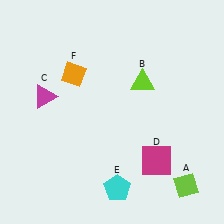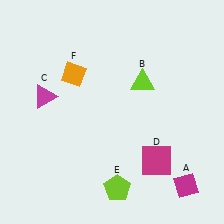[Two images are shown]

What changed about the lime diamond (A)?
In Image 1, A is lime. In Image 2, it changed to magenta.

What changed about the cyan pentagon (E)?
In Image 1, E is cyan. In Image 2, it changed to lime.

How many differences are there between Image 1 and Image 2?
There are 2 differences between the two images.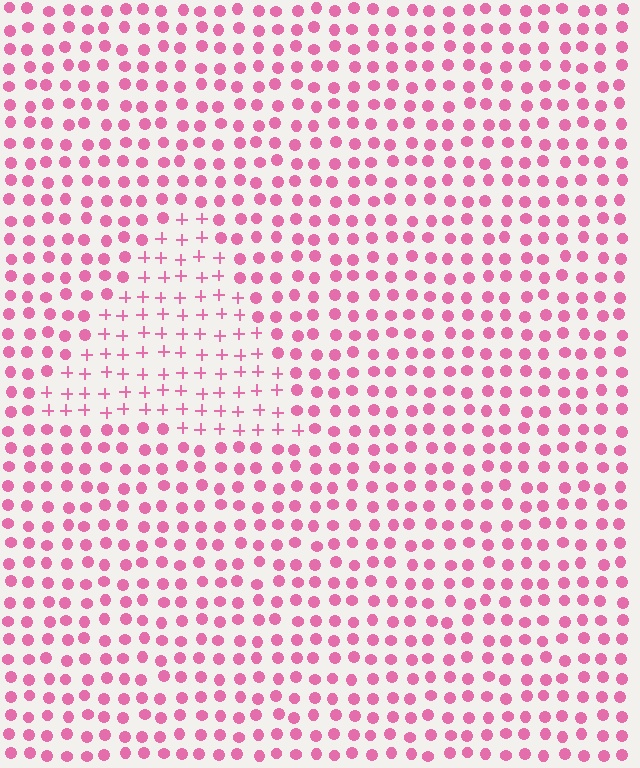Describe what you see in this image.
The image is filled with small pink elements arranged in a uniform grid. A triangle-shaped region contains plus signs, while the surrounding area contains circles. The boundary is defined purely by the change in element shape.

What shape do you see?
I see a triangle.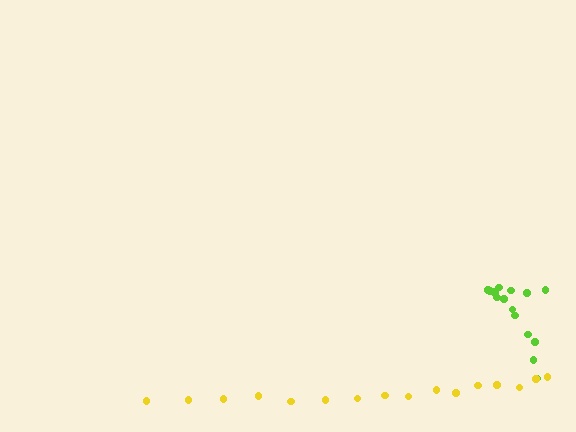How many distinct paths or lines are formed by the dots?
There are 2 distinct paths.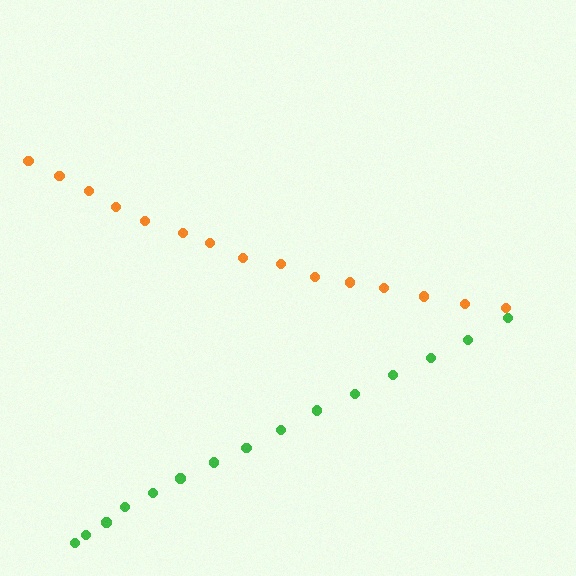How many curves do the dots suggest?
There are 2 distinct paths.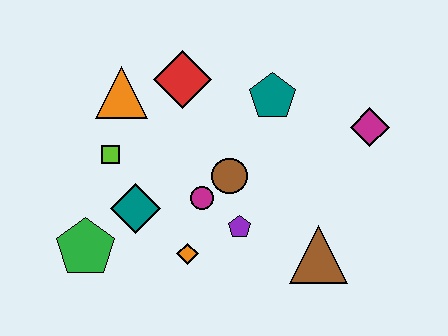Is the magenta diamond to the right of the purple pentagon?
Yes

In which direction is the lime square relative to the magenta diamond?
The lime square is to the left of the magenta diamond.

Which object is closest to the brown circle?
The magenta circle is closest to the brown circle.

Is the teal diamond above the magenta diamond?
No